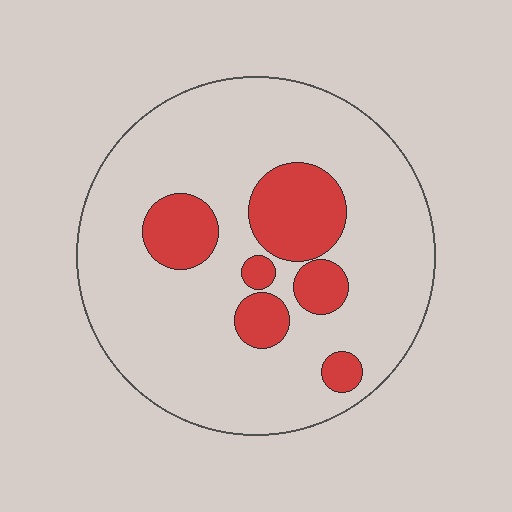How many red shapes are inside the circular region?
6.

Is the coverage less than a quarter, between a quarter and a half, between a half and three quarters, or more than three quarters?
Less than a quarter.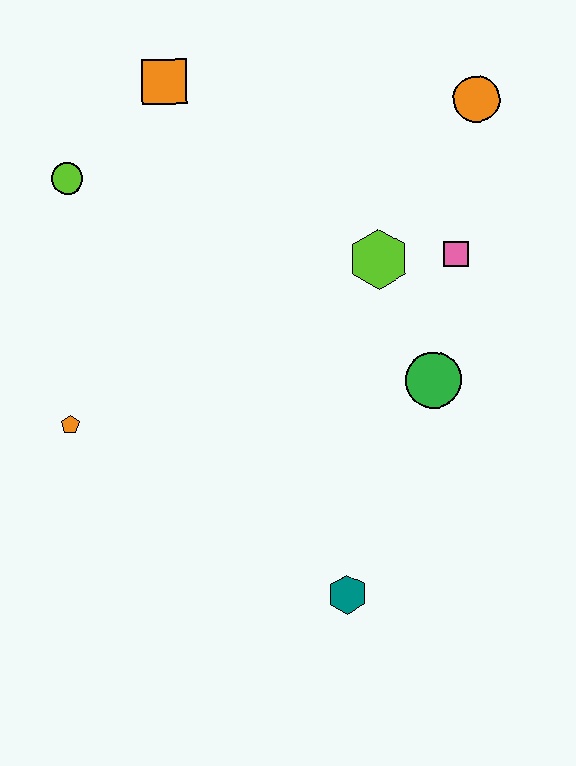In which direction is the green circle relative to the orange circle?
The green circle is below the orange circle.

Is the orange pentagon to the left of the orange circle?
Yes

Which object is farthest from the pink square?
The orange pentagon is farthest from the pink square.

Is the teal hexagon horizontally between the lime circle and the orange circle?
Yes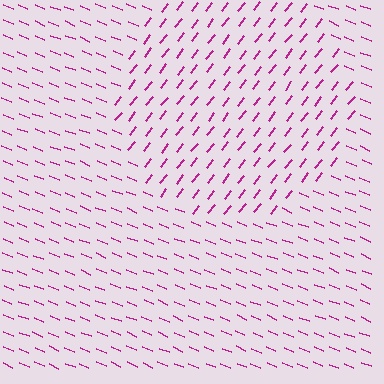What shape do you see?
I see a circle.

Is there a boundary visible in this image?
Yes, there is a texture boundary formed by a change in line orientation.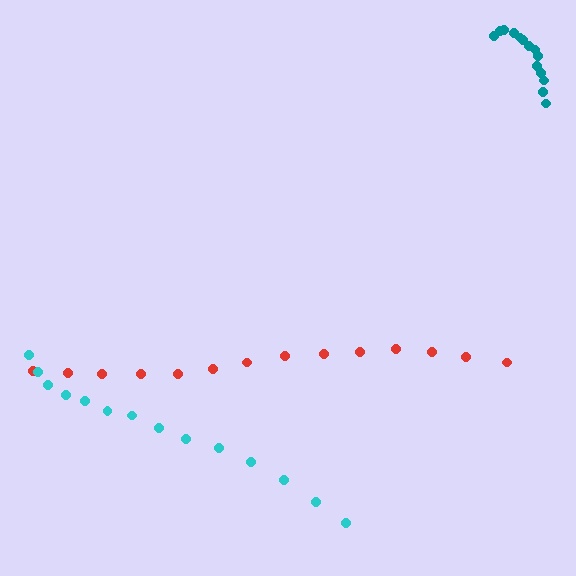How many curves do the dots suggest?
There are 3 distinct paths.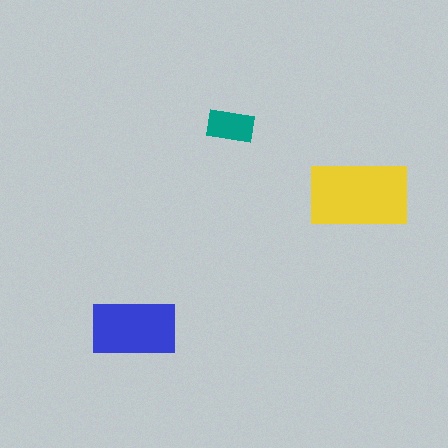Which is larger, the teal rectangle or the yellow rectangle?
The yellow one.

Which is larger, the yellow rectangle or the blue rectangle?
The yellow one.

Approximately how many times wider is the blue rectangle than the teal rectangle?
About 2 times wider.